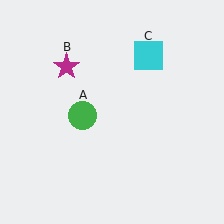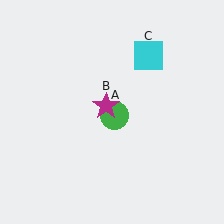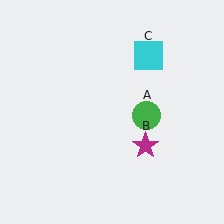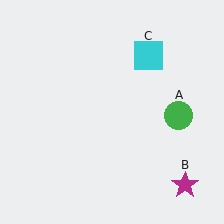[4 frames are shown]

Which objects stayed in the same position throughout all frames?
Cyan square (object C) remained stationary.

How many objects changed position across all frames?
2 objects changed position: green circle (object A), magenta star (object B).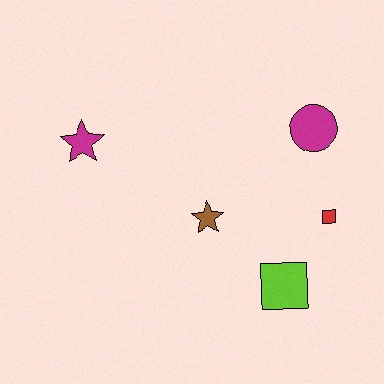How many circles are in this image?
There is 1 circle.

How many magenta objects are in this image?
There are 2 magenta objects.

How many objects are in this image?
There are 5 objects.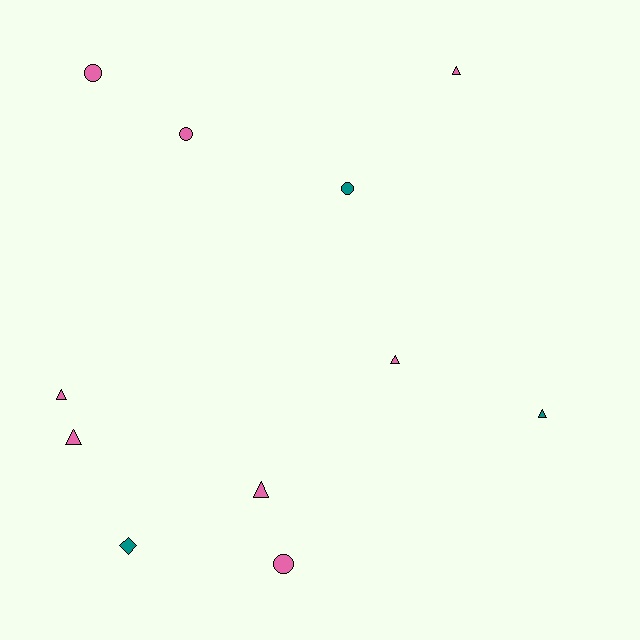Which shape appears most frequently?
Triangle, with 6 objects.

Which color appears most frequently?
Pink, with 8 objects.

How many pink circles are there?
There are 3 pink circles.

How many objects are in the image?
There are 11 objects.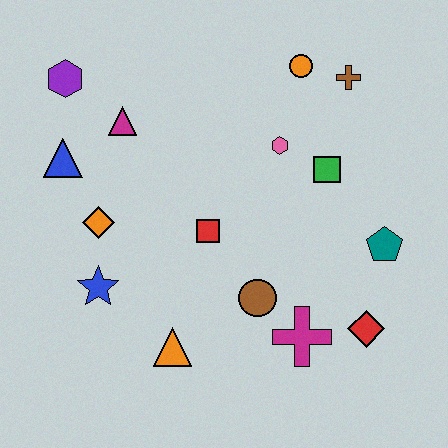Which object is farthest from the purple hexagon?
The red diamond is farthest from the purple hexagon.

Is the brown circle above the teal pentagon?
No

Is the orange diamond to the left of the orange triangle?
Yes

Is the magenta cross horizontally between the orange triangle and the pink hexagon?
No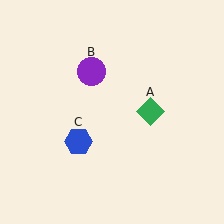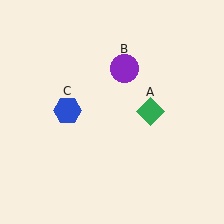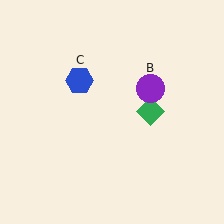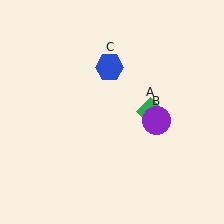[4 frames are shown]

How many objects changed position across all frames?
2 objects changed position: purple circle (object B), blue hexagon (object C).